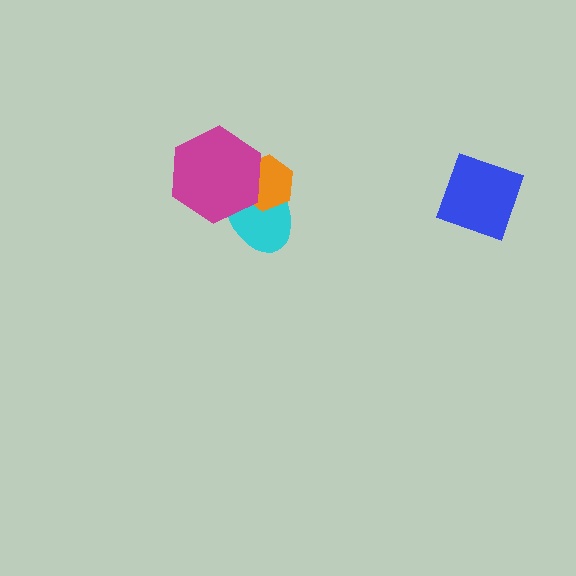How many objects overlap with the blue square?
0 objects overlap with the blue square.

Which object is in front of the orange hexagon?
The magenta hexagon is in front of the orange hexagon.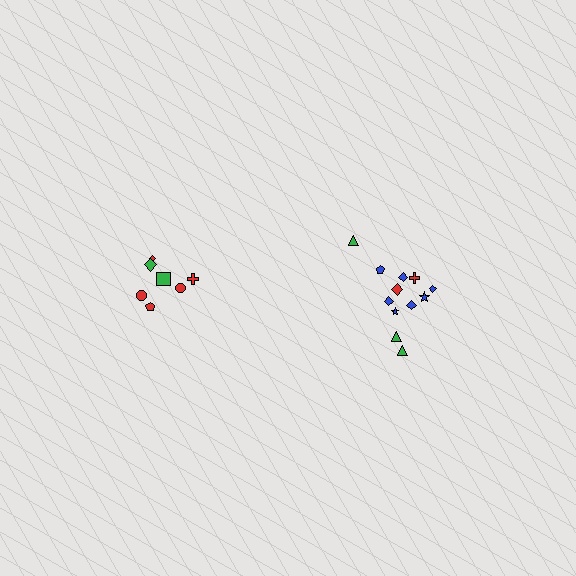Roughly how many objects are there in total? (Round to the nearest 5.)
Roughly 20 objects in total.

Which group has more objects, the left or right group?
The right group.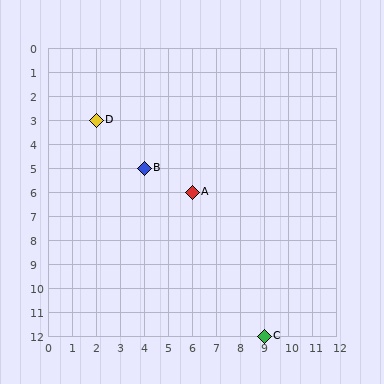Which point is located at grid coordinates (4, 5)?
Point B is at (4, 5).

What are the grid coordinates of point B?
Point B is at grid coordinates (4, 5).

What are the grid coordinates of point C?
Point C is at grid coordinates (9, 12).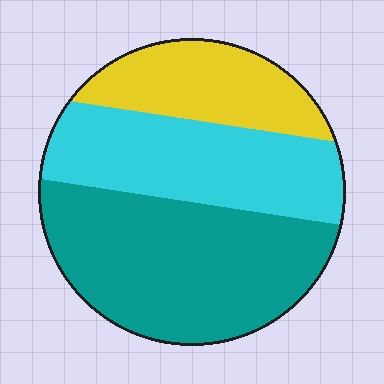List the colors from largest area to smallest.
From largest to smallest: teal, cyan, yellow.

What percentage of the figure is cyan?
Cyan covers 33% of the figure.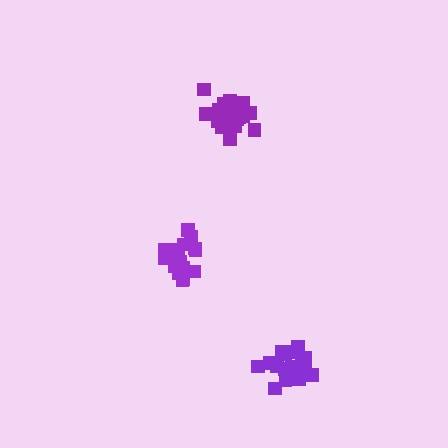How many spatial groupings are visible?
There are 3 spatial groupings.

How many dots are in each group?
Group 1: 20 dots, Group 2: 19 dots, Group 3: 19 dots (58 total).